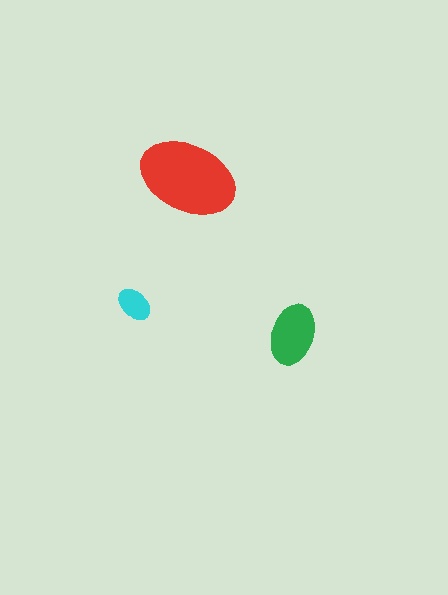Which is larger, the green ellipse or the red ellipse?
The red one.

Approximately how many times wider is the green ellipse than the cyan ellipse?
About 1.5 times wider.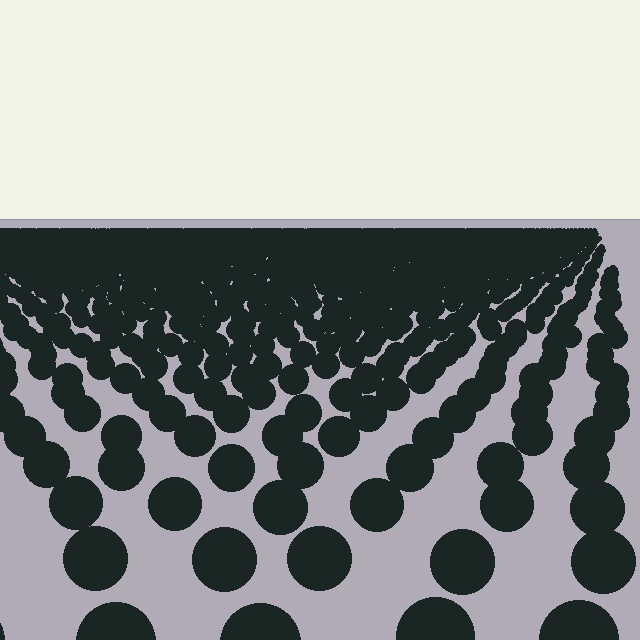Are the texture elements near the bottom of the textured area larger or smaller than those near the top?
Larger. Near the bottom, elements are closer to the viewer and appear at a bigger on-screen size.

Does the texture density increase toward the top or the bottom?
Density increases toward the top.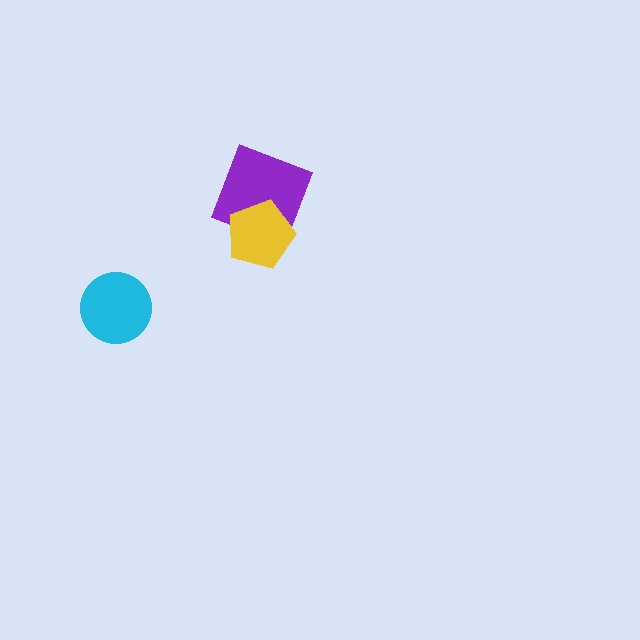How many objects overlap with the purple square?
1 object overlaps with the purple square.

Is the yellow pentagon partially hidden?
No, no other shape covers it.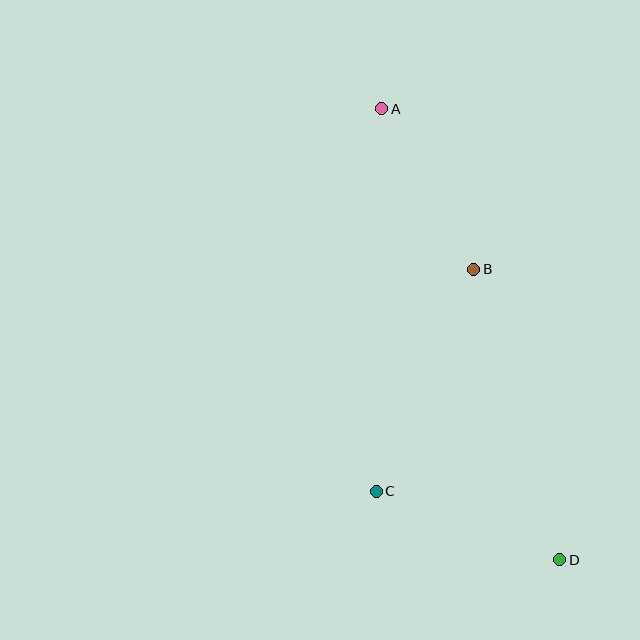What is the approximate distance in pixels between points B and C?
The distance between B and C is approximately 243 pixels.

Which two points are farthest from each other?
Points A and D are farthest from each other.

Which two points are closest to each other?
Points A and B are closest to each other.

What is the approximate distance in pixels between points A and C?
The distance between A and C is approximately 383 pixels.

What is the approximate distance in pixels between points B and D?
The distance between B and D is approximately 303 pixels.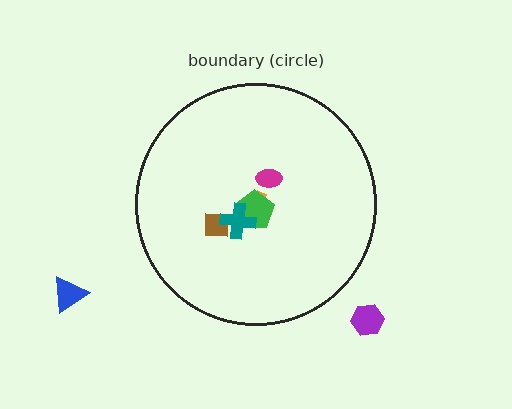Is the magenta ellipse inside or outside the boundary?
Inside.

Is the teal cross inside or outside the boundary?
Inside.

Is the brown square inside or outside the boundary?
Inside.